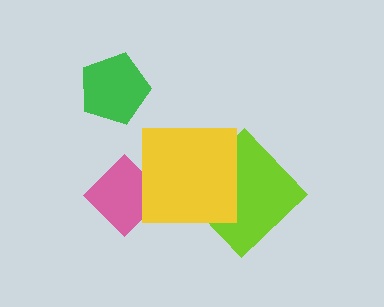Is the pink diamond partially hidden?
Yes, it is partially covered by another shape.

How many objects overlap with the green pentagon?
0 objects overlap with the green pentagon.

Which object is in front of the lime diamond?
The yellow square is in front of the lime diamond.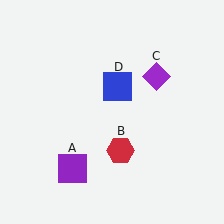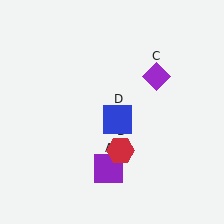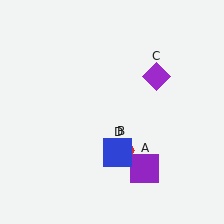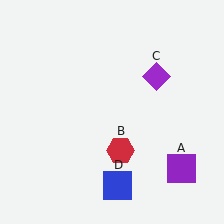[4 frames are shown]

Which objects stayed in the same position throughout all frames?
Red hexagon (object B) and purple diamond (object C) remained stationary.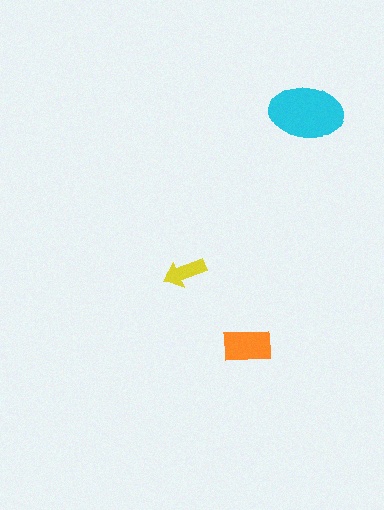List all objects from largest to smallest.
The cyan ellipse, the orange rectangle, the yellow arrow.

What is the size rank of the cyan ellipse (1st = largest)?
1st.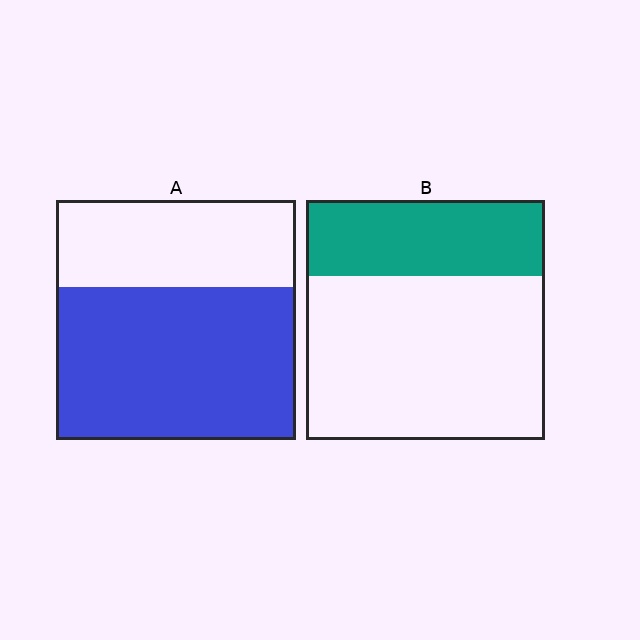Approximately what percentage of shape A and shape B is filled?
A is approximately 65% and B is approximately 30%.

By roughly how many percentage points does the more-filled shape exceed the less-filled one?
By roughly 30 percentage points (A over B).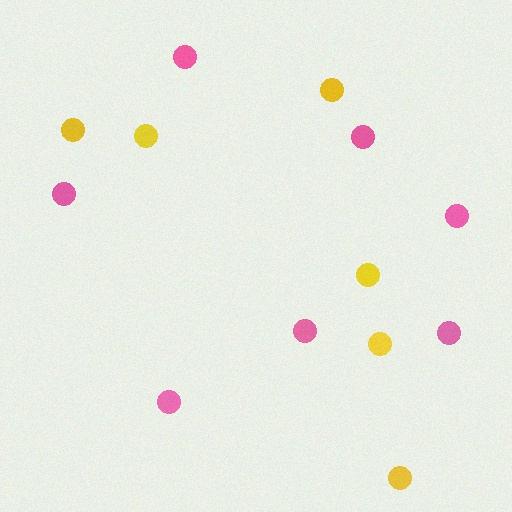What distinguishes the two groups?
There are 2 groups: one group of pink circles (7) and one group of yellow circles (6).